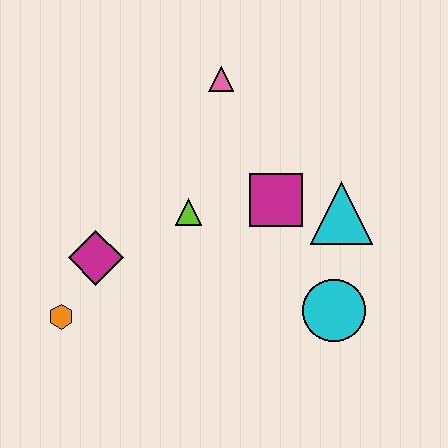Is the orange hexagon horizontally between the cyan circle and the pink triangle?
No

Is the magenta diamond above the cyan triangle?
No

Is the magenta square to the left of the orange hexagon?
No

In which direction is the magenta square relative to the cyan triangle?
The magenta square is to the left of the cyan triangle.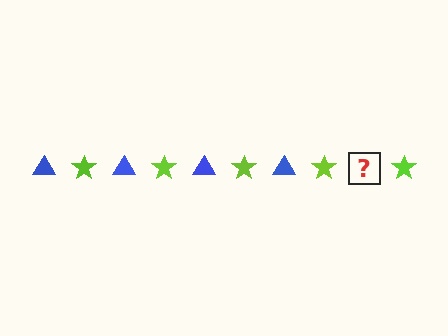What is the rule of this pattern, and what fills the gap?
The rule is that the pattern alternates between blue triangle and lime star. The gap should be filled with a blue triangle.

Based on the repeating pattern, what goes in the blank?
The blank should be a blue triangle.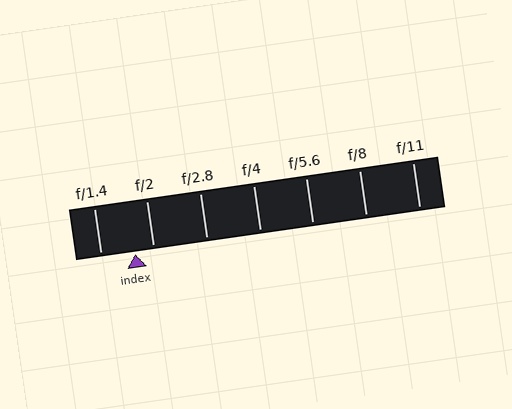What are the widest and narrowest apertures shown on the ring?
The widest aperture shown is f/1.4 and the narrowest is f/11.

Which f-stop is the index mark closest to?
The index mark is closest to f/2.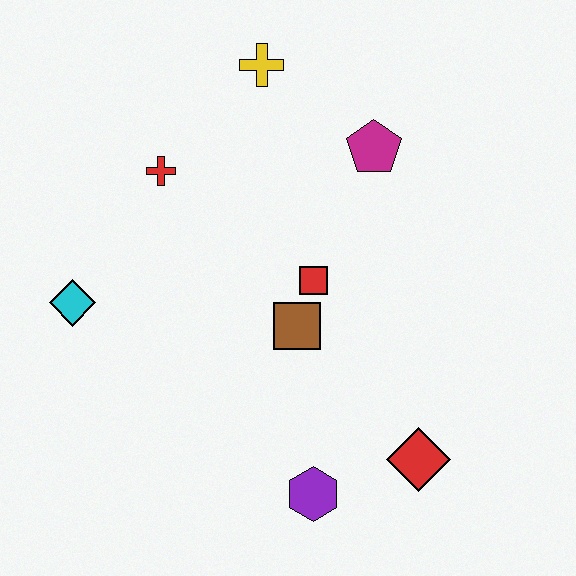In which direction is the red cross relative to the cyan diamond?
The red cross is above the cyan diamond.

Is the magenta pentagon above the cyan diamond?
Yes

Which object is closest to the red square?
The brown square is closest to the red square.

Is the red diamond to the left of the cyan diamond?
No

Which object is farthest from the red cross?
The red diamond is farthest from the red cross.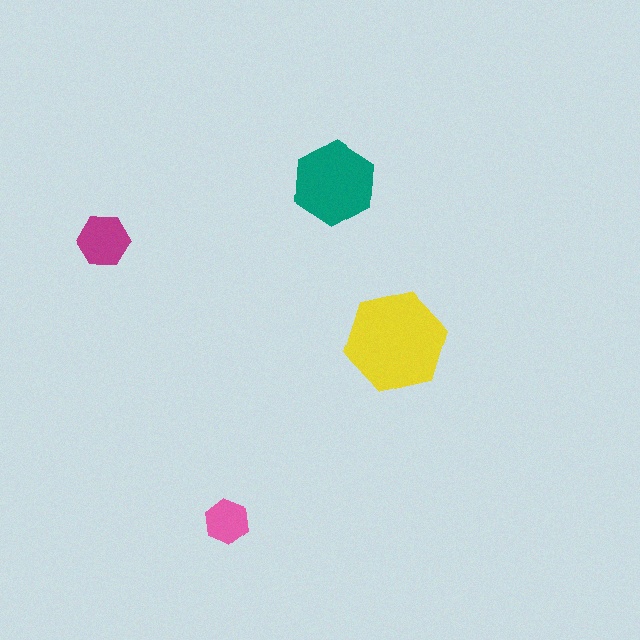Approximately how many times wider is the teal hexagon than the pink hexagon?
About 2 times wider.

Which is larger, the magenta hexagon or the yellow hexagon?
The yellow one.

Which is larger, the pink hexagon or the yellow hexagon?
The yellow one.